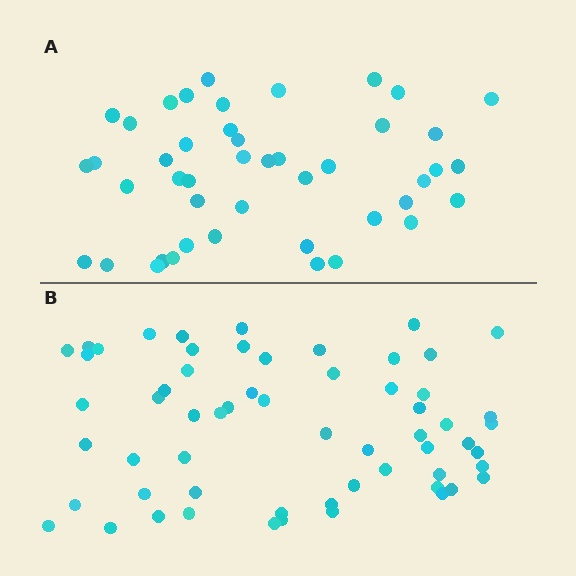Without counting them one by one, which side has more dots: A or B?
Region B (the bottom region) has more dots.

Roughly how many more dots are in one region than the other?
Region B has approximately 15 more dots than region A.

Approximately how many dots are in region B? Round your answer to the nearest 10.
About 60 dots.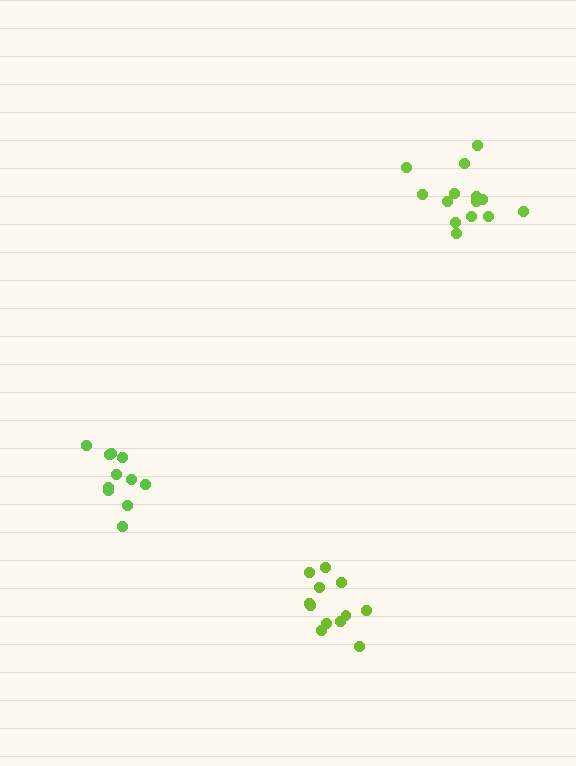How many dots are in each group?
Group 1: 11 dots, Group 2: 12 dots, Group 3: 14 dots (37 total).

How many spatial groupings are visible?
There are 3 spatial groupings.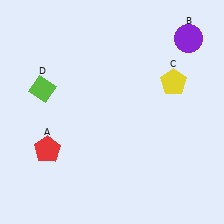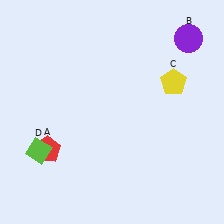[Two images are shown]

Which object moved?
The lime diamond (D) moved down.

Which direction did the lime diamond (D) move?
The lime diamond (D) moved down.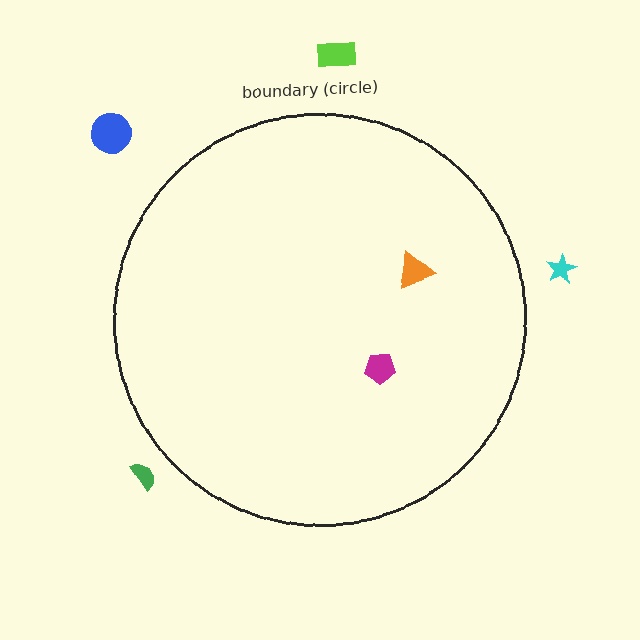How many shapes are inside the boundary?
2 inside, 4 outside.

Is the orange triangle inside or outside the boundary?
Inside.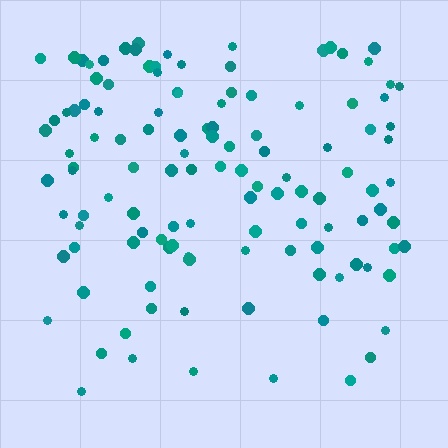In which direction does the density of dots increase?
From bottom to top, with the top side densest.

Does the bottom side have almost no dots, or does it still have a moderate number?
Still a moderate number, just noticeably fewer than the top.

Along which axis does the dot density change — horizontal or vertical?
Vertical.